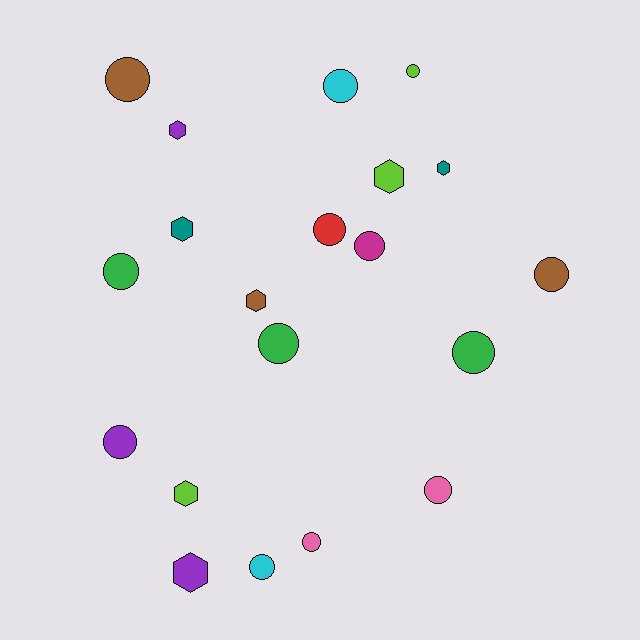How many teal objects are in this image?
There are 2 teal objects.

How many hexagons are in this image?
There are 7 hexagons.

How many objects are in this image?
There are 20 objects.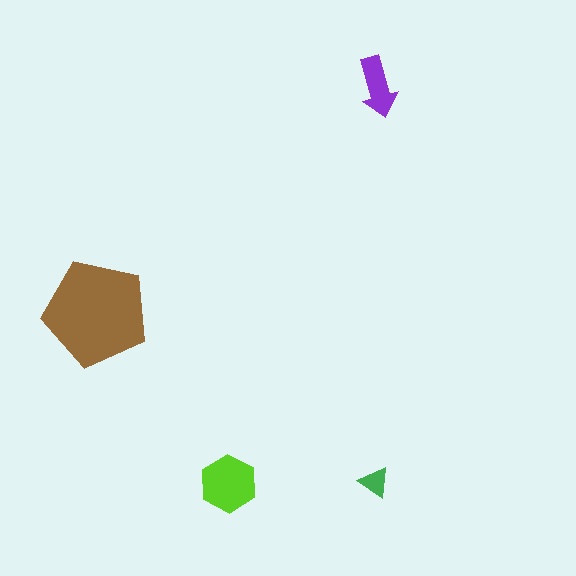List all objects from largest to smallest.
The brown pentagon, the lime hexagon, the purple arrow, the green triangle.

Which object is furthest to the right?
The purple arrow is rightmost.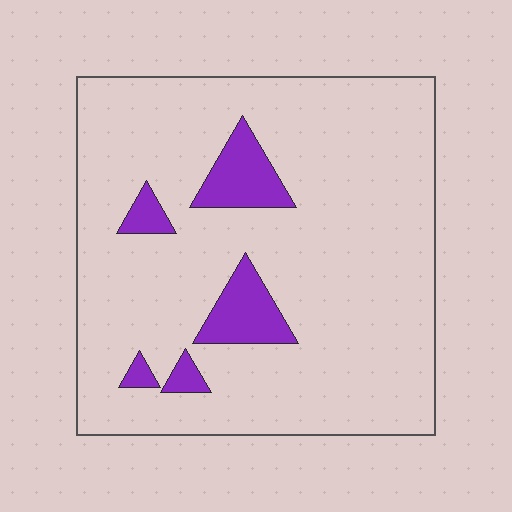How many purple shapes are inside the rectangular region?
5.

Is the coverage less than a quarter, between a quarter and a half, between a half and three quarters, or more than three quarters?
Less than a quarter.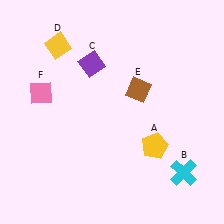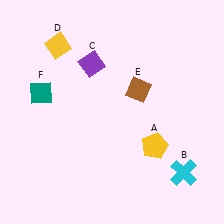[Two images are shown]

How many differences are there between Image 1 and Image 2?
There is 1 difference between the two images.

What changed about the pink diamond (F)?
In Image 1, F is pink. In Image 2, it changed to teal.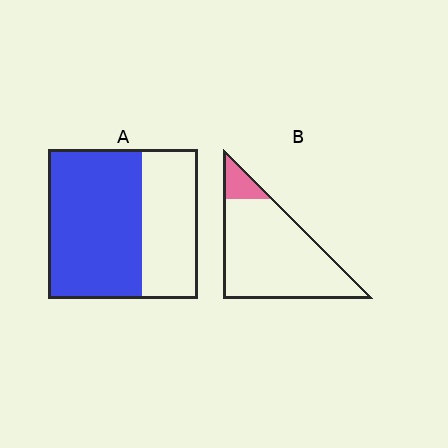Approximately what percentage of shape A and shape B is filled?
A is approximately 65% and B is approximately 10%.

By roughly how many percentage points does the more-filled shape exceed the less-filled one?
By roughly 50 percentage points (A over B).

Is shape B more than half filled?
No.